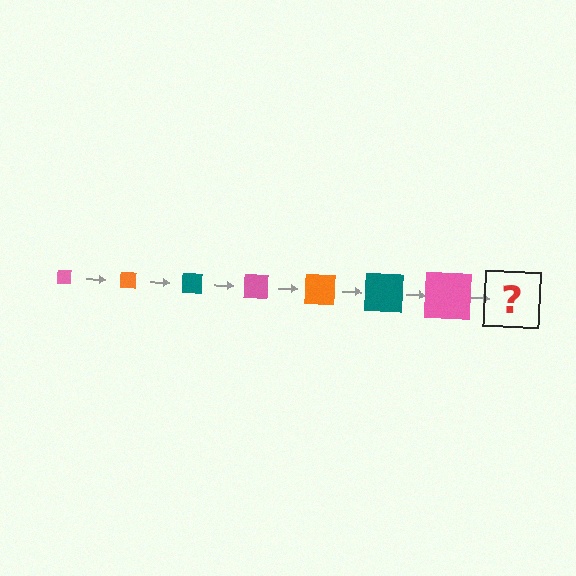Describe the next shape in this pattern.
It should be an orange square, larger than the previous one.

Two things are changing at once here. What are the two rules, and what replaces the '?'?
The two rules are that the square grows larger each step and the color cycles through pink, orange, and teal. The '?' should be an orange square, larger than the previous one.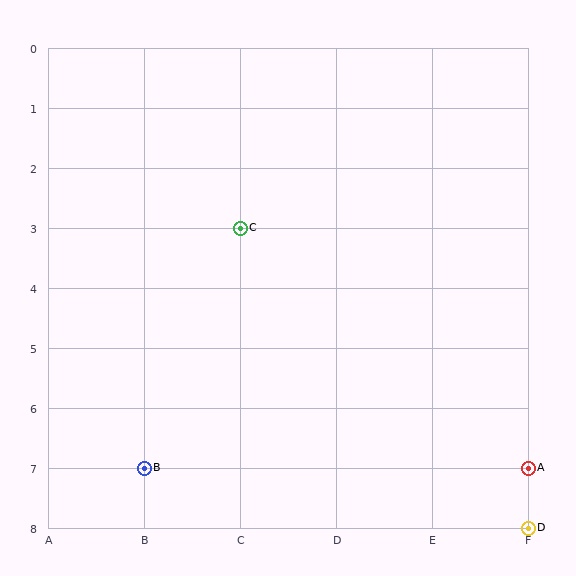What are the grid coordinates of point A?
Point A is at grid coordinates (F, 7).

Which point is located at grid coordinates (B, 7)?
Point B is at (B, 7).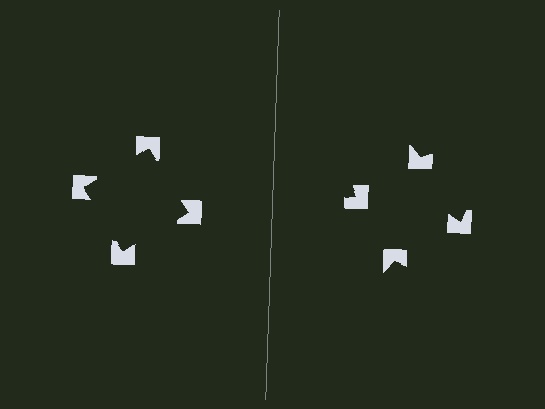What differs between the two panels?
The notched squares are positioned identically on both sides; only the wedge orientations differ. On the left they align to a square; on the right they are misaligned.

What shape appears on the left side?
An illusory square.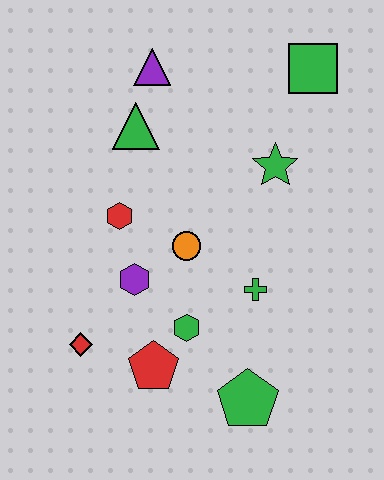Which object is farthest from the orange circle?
The green square is farthest from the orange circle.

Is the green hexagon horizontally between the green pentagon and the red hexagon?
Yes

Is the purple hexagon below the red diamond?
No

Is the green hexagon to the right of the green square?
No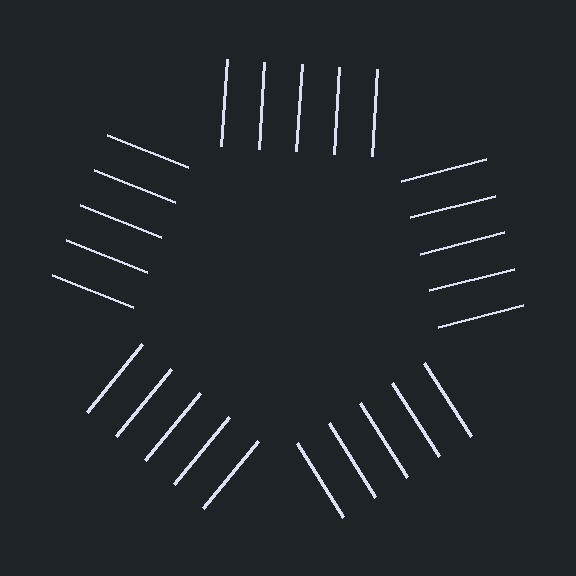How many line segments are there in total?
25 — 5 along each of the 5 edges.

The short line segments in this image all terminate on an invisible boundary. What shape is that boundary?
An illusory pentagon — the line segments terminate on its edges but no continuous stroke is drawn.